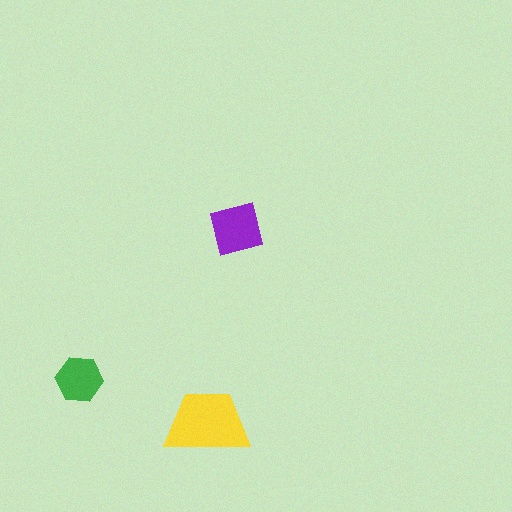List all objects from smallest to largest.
The green hexagon, the purple square, the yellow trapezoid.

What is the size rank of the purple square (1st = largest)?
2nd.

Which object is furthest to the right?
The purple square is rightmost.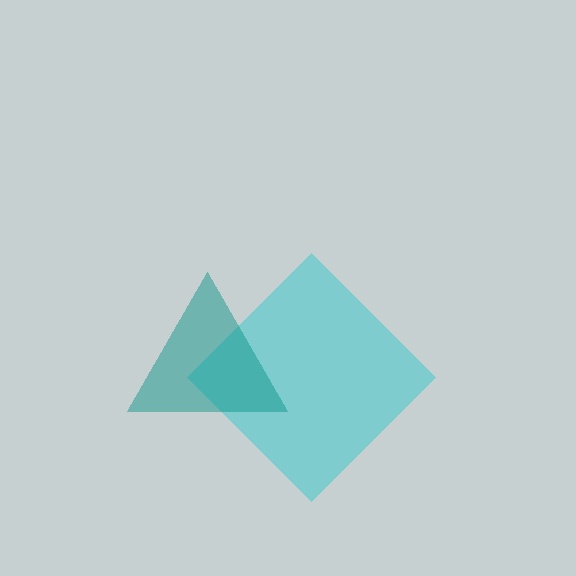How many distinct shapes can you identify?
There are 2 distinct shapes: a cyan diamond, a teal triangle.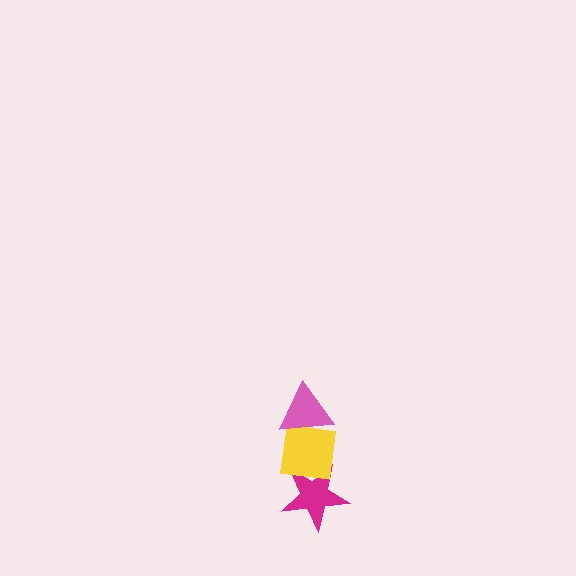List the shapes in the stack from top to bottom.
From top to bottom: the pink triangle, the yellow square, the magenta star.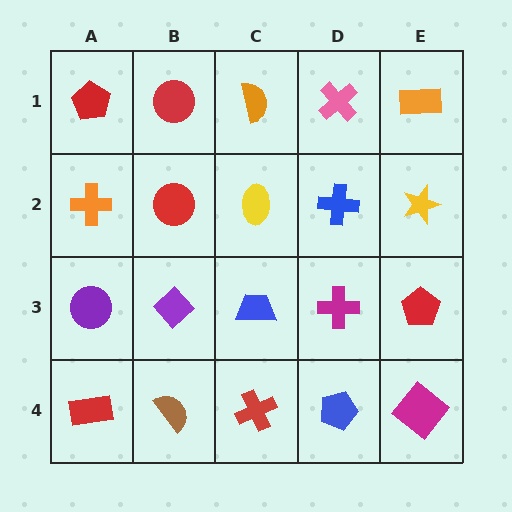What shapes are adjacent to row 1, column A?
An orange cross (row 2, column A), a red circle (row 1, column B).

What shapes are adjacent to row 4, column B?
A purple diamond (row 3, column B), a red rectangle (row 4, column A), a red cross (row 4, column C).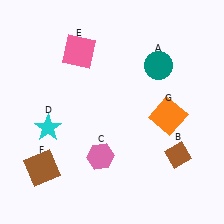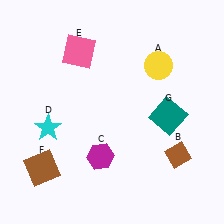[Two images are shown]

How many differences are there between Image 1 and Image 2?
There are 3 differences between the two images.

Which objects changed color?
A changed from teal to yellow. C changed from pink to magenta. G changed from orange to teal.